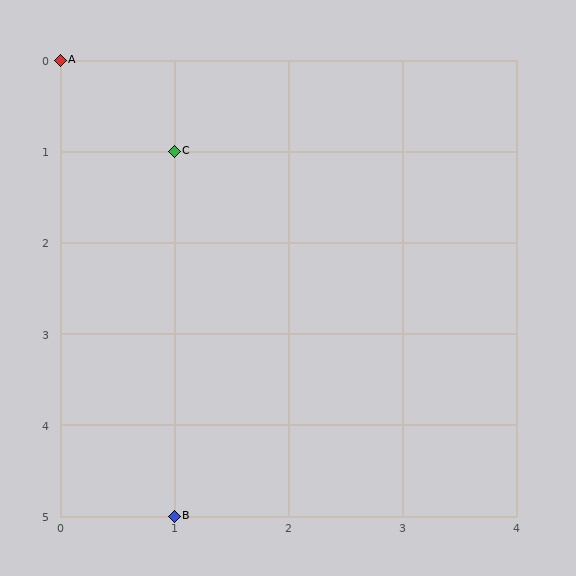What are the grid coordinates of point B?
Point B is at grid coordinates (1, 5).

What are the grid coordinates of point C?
Point C is at grid coordinates (1, 1).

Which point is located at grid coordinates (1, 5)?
Point B is at (1, 5).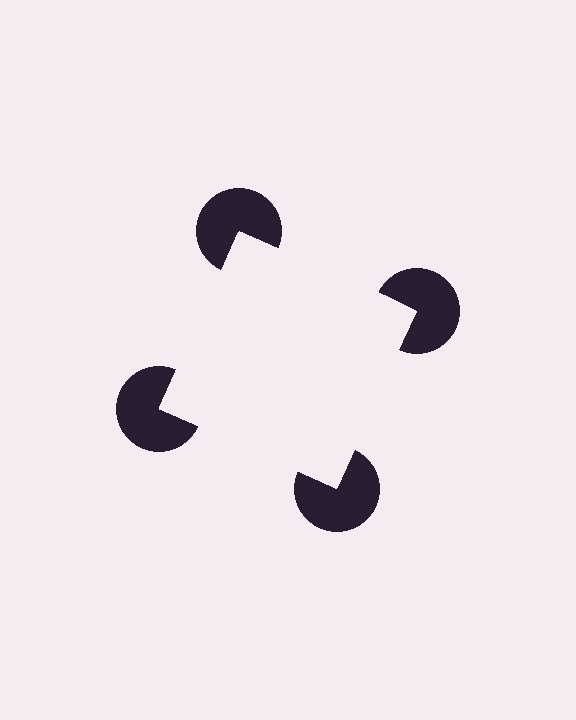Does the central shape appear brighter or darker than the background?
It typically appears slightly brighter than the background, even though no actual brightness change is drawn.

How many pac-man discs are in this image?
There are 4 — one at each vertex of the illusory square.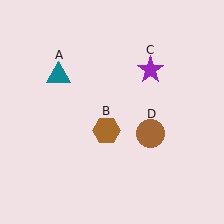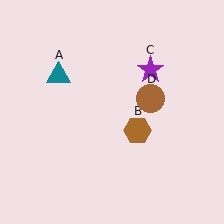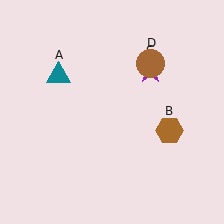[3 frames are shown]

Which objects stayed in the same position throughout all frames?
Teal triangle (object A) and purple star (object C) remained stationary.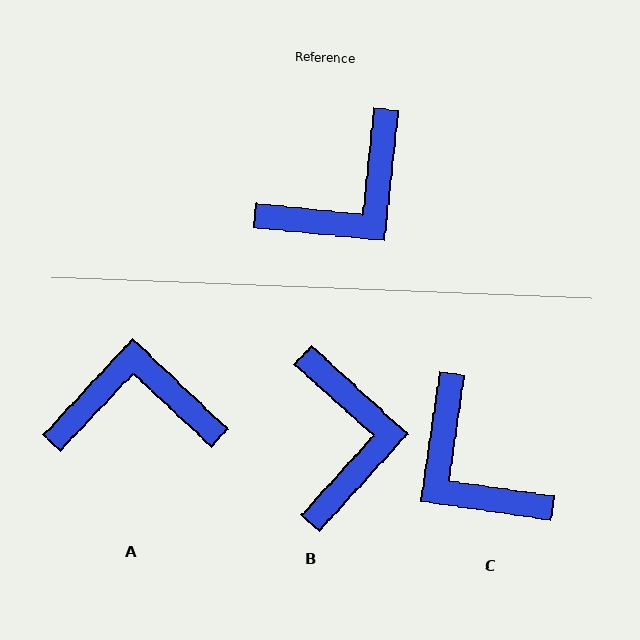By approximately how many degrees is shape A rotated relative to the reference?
Approximately 143 degrees counter-clockwise.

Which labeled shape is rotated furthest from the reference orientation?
A, about 143 degrees away.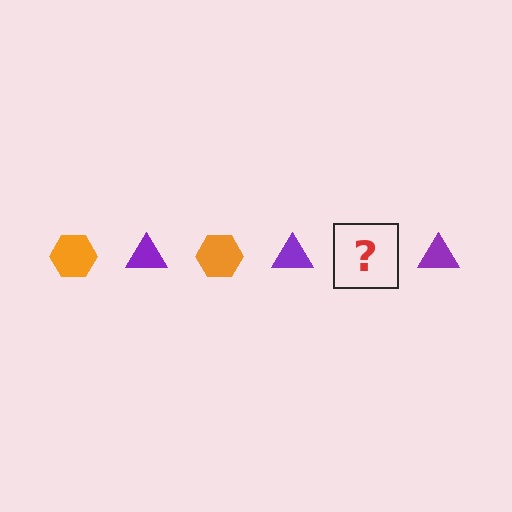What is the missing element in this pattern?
The missing element is an orange hexagon.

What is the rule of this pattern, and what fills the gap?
The rule is that the pattern alternates between orange hexagon and purple triangle. The gap should be filled with an orange hexagon.